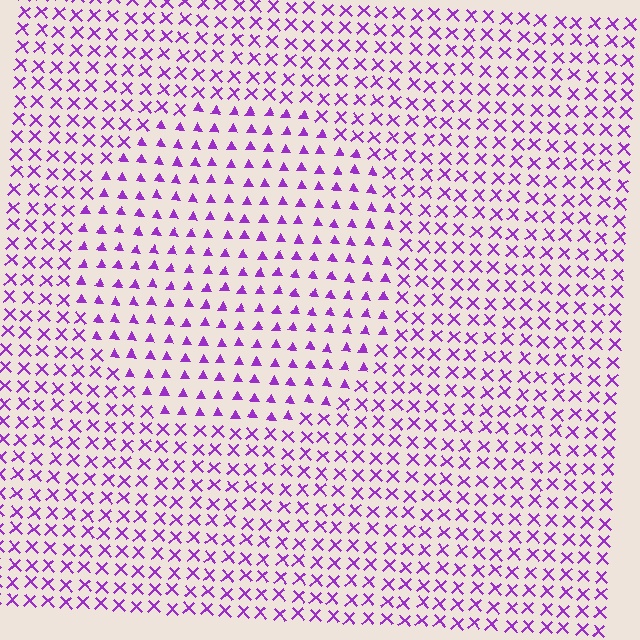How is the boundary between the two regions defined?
The boundary is defined by a change in element shape: triangles inside vs. X marks outside. All elements share the same color and spacing.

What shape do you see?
I see a circle.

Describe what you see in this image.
The image is filled with small purple elements arranged in a uniform grid. A circle-shaped region contains triangles, while the surrounding area contains X marks. The boundary is defined purely by the change in element shape.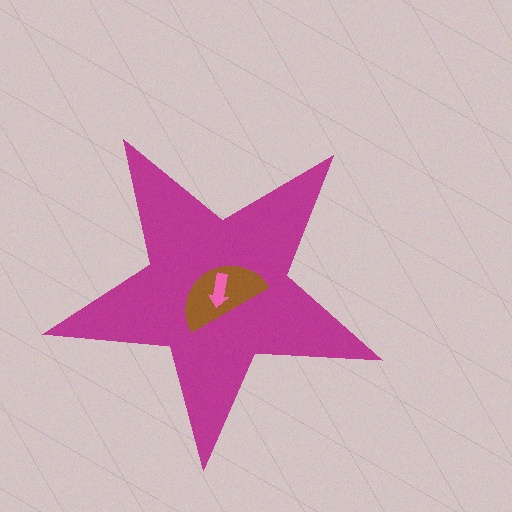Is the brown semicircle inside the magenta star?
Yes.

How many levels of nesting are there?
3.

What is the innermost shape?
The pink arrow.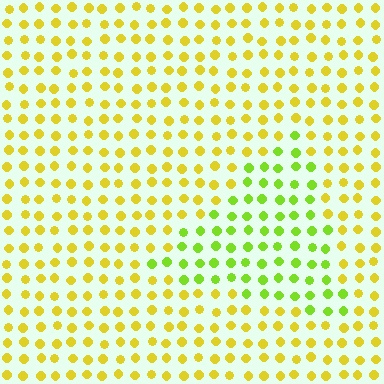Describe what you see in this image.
The image is filled with small yellow elements in a uniform arrangement. A triangle-shaped region is visible where the elements are tinted to a slightly different hue, forming a subtle color boundary.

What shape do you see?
I see a triangle.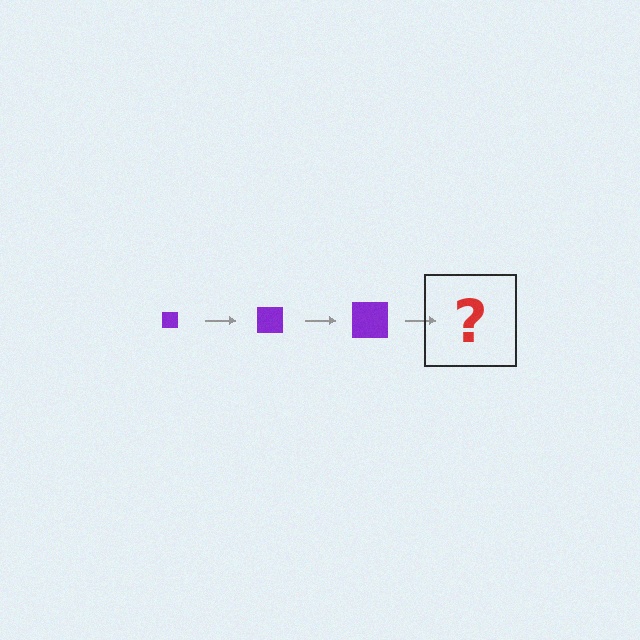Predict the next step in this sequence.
The next step is a purple square, larger than the previous one.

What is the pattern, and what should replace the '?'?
The pattern is that the square gets progressively larger each step. The '?' should be a purple square, larger than the previous one.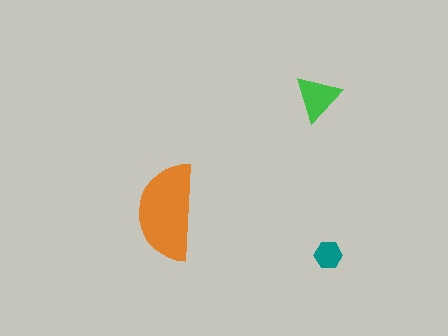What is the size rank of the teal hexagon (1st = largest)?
3rd.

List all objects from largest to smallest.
The orange semicircle, the green triangle, the teal hexagon.